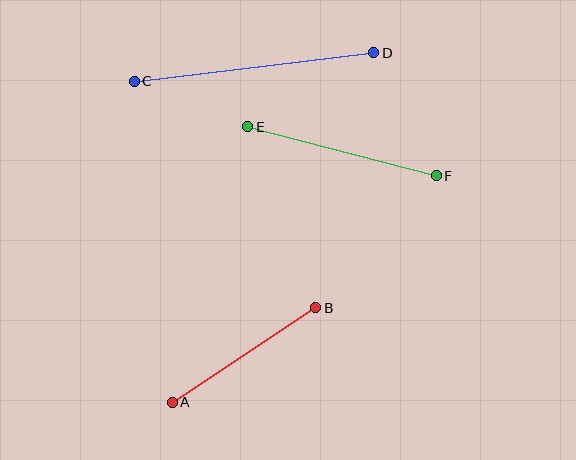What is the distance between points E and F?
The distance is approximately 195 pixels.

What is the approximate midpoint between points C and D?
The midpoint is at approximately (254, 67) pixels.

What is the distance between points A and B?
The distance is approximately 172 pixels.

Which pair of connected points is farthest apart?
Points C and D are farthest apart.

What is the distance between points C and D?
The distance is approximately 241 pixels.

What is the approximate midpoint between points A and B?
The midpoint is at approximately (244, 355) pixels.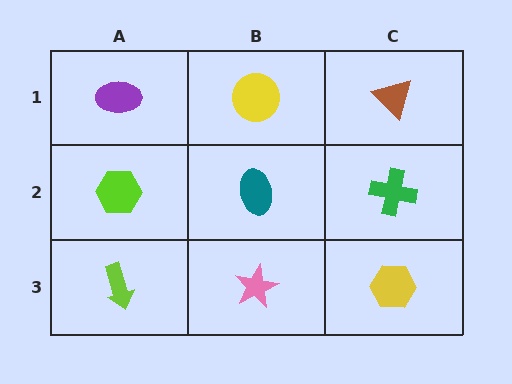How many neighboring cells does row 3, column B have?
3.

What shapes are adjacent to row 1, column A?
A lime hexagon (row 2, column A), a yellow circle (row 1, column B).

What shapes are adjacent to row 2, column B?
A yellow circle (row 1, column B), a pink star (row 3, column B), a lime hexagon (row 2, column A), a green cross (row 2, column C).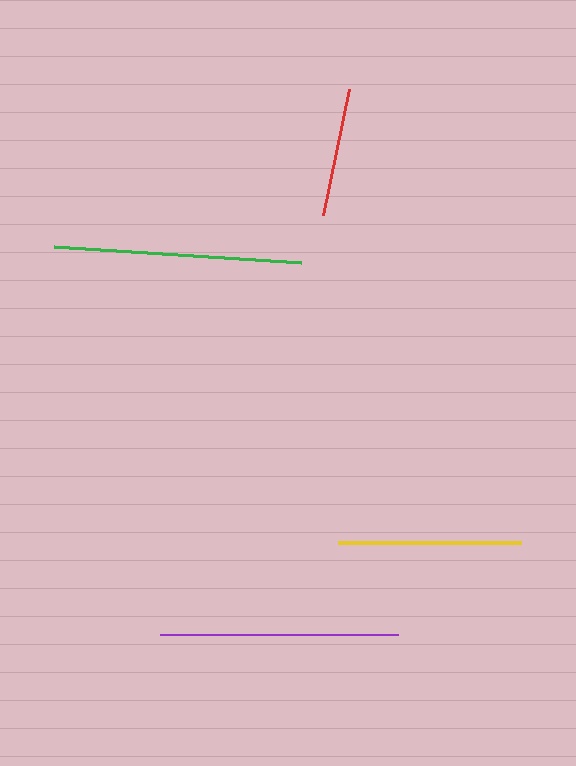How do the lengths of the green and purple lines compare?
The green and purple lines are approximately the same length.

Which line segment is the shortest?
The red line is the shortest at approximately 129 pixels.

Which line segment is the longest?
The green line is the longest at approximately 247 pixels.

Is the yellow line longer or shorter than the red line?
The yellow line is longer than the red line.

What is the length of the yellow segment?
The yellow segment is approximately 183 pixels long.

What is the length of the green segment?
The green segment is approximately 247 pixels long.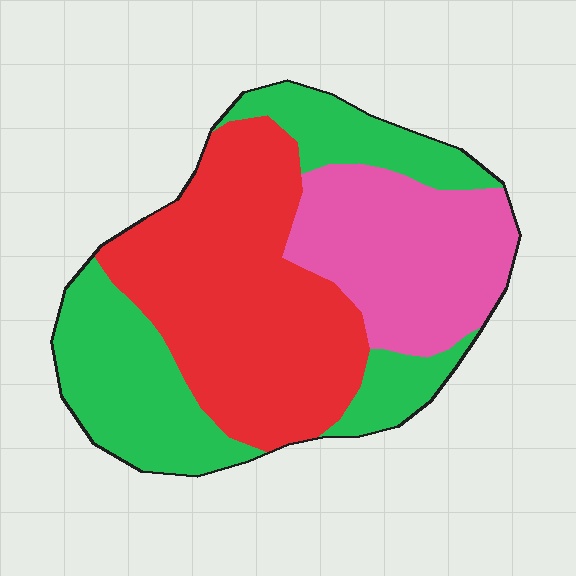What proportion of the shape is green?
Green takes up about one third (1/3) of the shape.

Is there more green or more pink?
Green.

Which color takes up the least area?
Pink, at roughly 25%.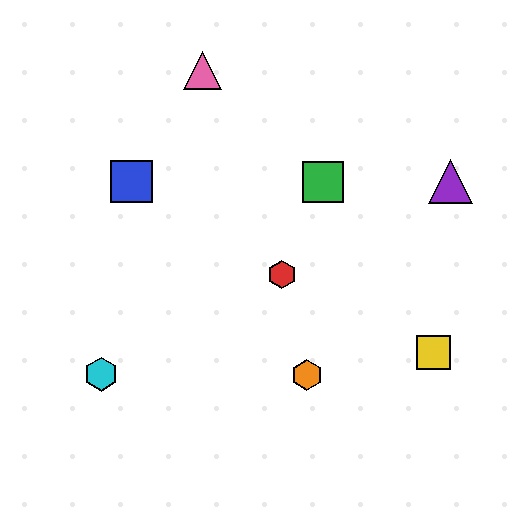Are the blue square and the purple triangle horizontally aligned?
Yes, both are at y≈182.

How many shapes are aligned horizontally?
3 shapes (the blue square, the green square, the purple triangle) are aligned horizontally.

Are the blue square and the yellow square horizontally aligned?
No, the blue square is at y≈182 and the yellow square is at y≈353.